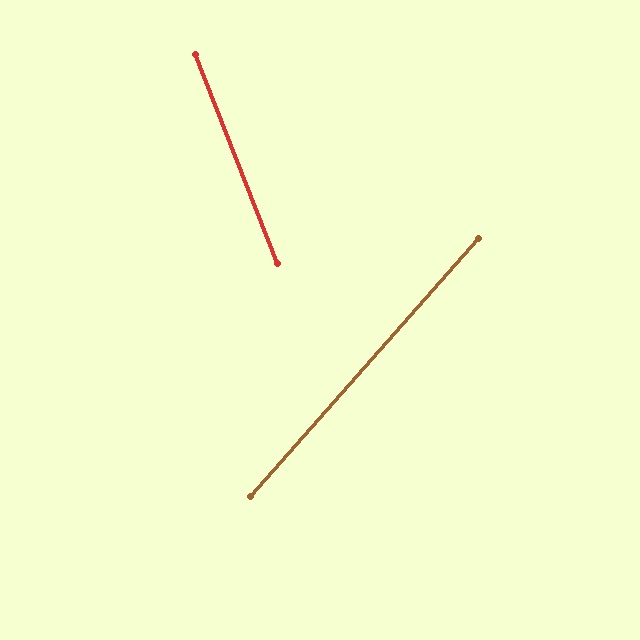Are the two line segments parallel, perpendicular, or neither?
Neither parallel nor perpendicular — they differ by about 63°.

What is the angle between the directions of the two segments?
Approximately 63 degrees.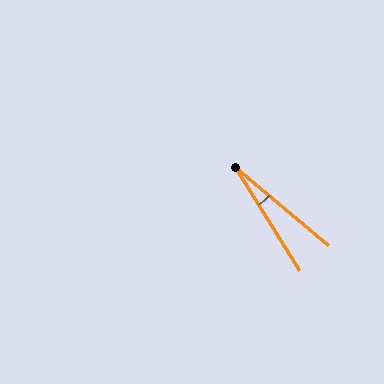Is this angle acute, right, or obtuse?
It is acute.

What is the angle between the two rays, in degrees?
Approximately 18 degrees.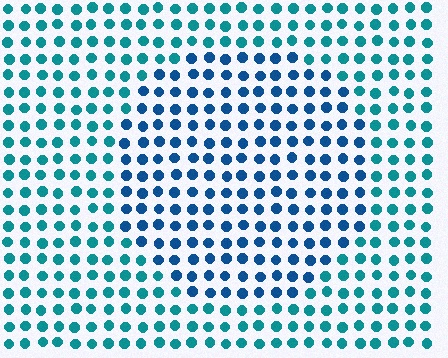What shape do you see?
I see a circle.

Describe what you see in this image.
The image is filled with small teal elements in a uniform arrangement. A circle-shaped region is visible where the elements are tinted to a slightly different hue, forming a subtle color boundary.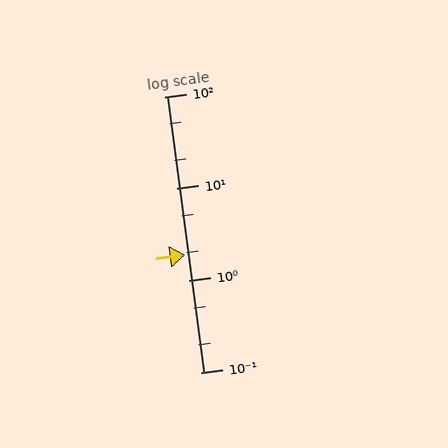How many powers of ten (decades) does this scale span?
The scale spans 3 decades, from 0.1 to 100.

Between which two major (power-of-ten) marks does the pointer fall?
The pointer is between 1 and 10.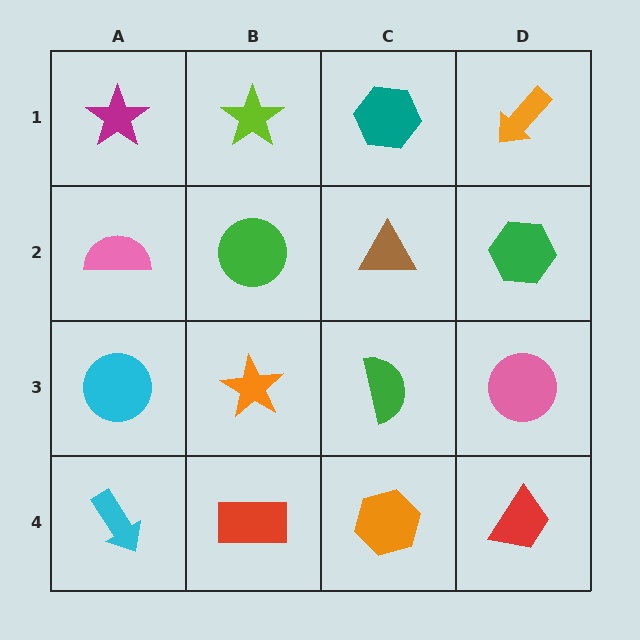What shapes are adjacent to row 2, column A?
A magenta star (row 1, column A), a cyan circle (row 3, column A), a green circle (row 2, column B).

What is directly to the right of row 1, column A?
A lime star.